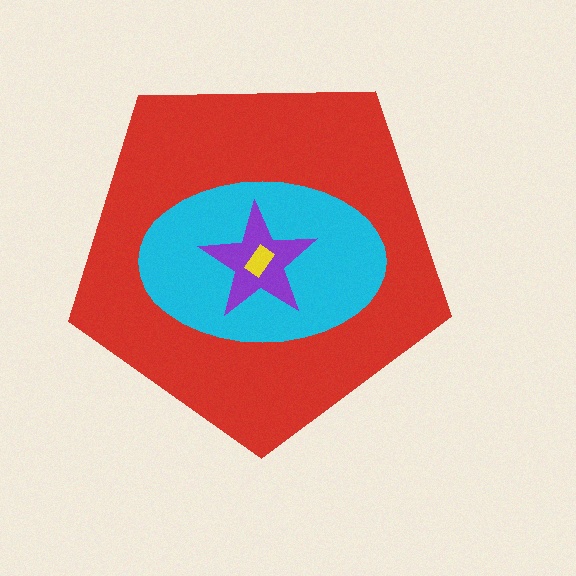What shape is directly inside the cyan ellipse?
The purple star.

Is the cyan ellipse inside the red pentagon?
Yes.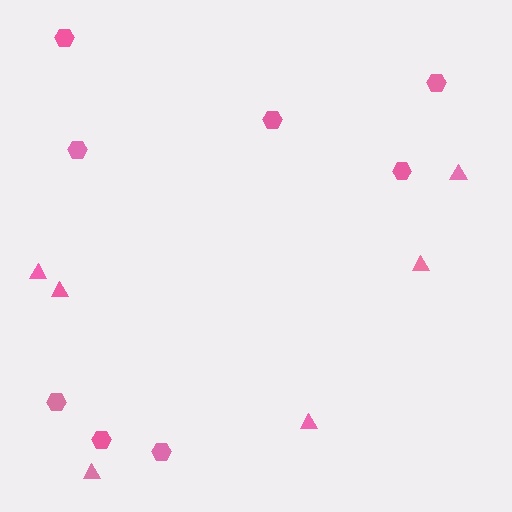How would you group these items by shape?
There are 2 groups: one group of triangles (6) and one group of hexagons (8).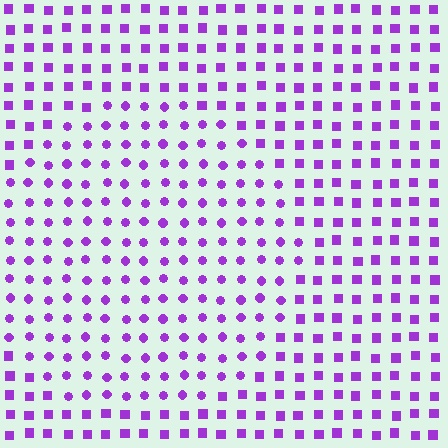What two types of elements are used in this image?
The image uses circles inside the circle region and squares outside it.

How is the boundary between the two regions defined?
The boundary is defined by a change in element shape: circles inside vs. squares outside. All elements share the same color and spacing.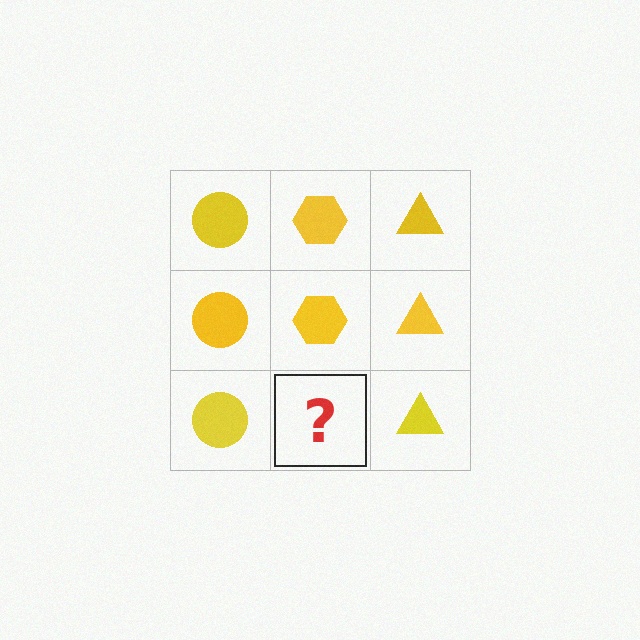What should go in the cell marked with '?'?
The missing cell should contain a yellow hexagon.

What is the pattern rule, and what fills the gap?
The rule is that each column has a consistent shape. The gap should be filled with a yellow hexagon.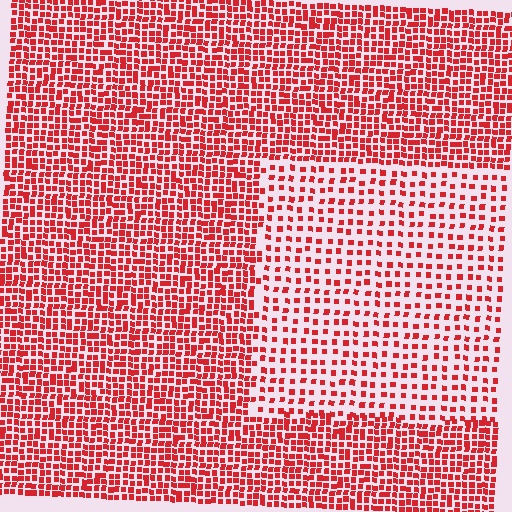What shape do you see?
I see a rectangle.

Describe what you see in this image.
The image contains small red elements arranged at two different densities. A rectangle-shaped region is visible where the elements are less densely packed than the surrounding area.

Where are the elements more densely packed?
The elements are more densely packed outside the rectangle boundary.